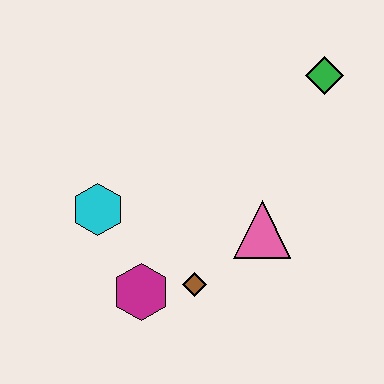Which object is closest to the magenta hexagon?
The brown diamond is closest to the magenta hexagon.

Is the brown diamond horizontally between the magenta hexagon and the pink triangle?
Yes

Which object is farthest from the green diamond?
The magenta hexagon is farthest from the green diamond.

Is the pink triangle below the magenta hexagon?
No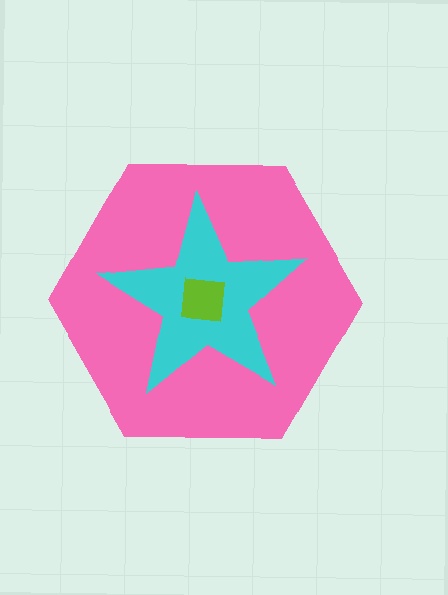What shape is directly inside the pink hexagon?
The cyan star.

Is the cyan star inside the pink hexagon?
Yes.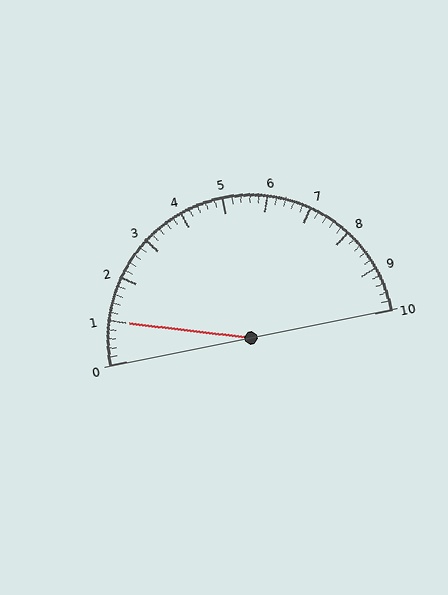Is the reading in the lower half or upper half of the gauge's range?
The reading is in the lower half of the range (0 to 10).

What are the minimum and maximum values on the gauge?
The gauge ranges from 0 to 10.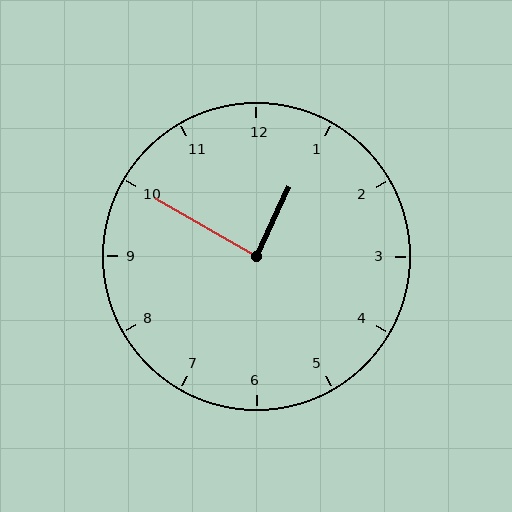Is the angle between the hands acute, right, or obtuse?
It is right.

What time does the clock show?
12:50.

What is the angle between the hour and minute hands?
Approximately 85 degrees.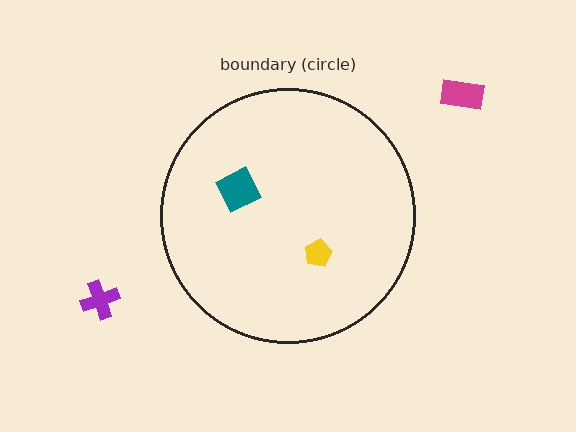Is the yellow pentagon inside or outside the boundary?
Inside.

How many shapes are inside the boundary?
2 inside, 2 outside.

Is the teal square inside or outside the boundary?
Inside.